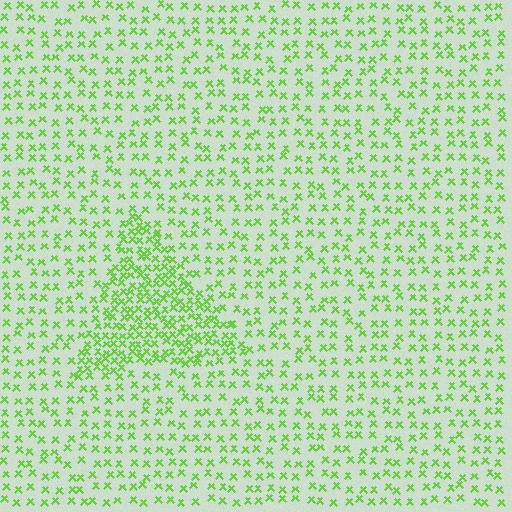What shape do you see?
I see a triangle.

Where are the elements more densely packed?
The elements are more densely packed inside the triangle boundary.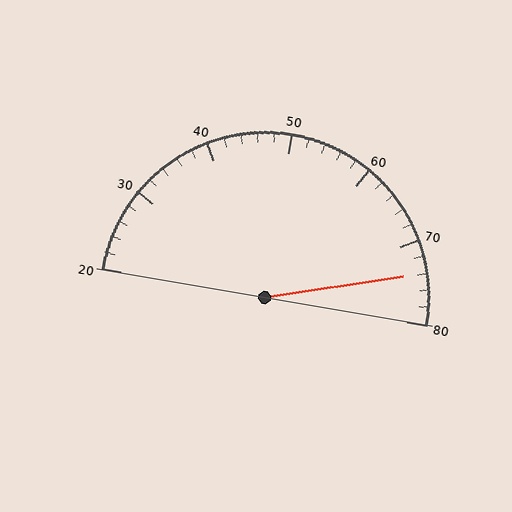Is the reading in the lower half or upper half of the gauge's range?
The reading is in the upper half of the range (20 to 80).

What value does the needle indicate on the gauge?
The needle indicates approximately 74.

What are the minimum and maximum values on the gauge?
The gauge ranges from 20 to 80.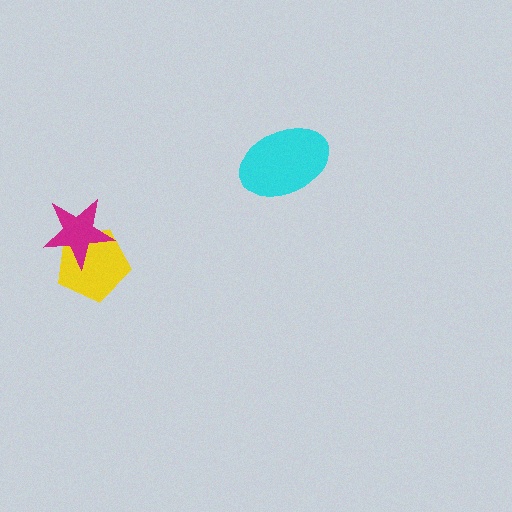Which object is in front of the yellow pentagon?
The magenta star is in front of the yellow pentagon.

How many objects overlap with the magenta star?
1 object overlaps with the magenta star.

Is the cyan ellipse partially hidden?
No, no other shape covers it.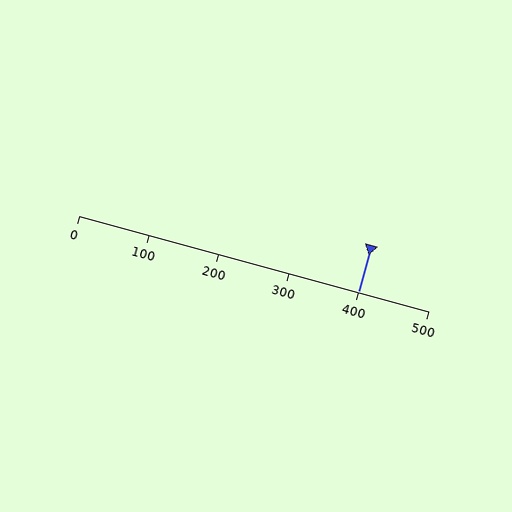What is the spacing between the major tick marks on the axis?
The major ticks are spaced 100 apart.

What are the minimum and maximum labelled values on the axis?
The axis runs from 0 to 500.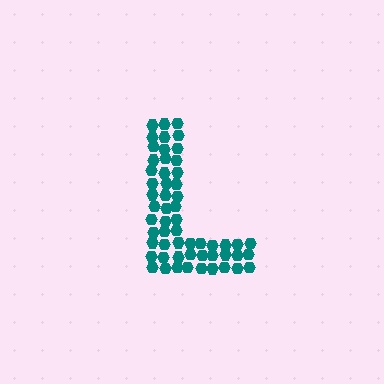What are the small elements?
The small elements are hexagons.